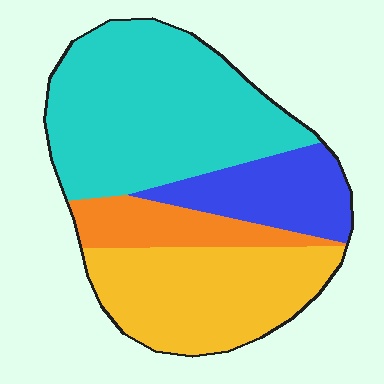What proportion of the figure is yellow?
Yellow covers roughly 30% of the figure.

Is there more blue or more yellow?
Yellow.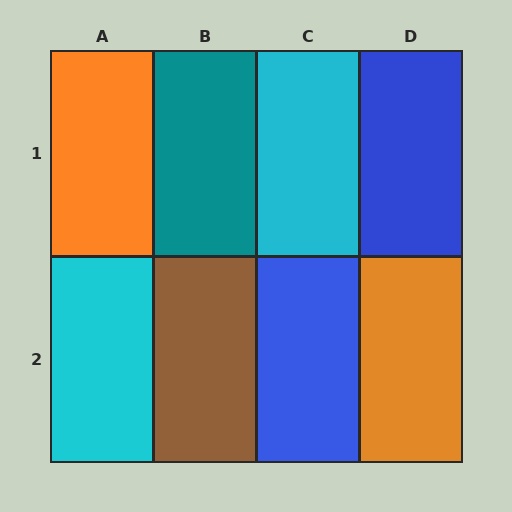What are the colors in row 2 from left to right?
Cyan, brown, blue, orange.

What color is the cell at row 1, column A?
Orange.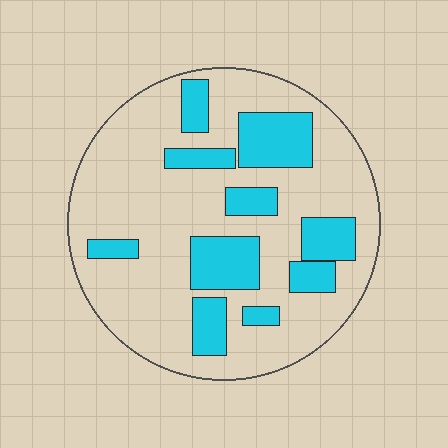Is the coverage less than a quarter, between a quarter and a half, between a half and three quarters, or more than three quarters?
Between a quarter and a half.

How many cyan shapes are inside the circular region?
10.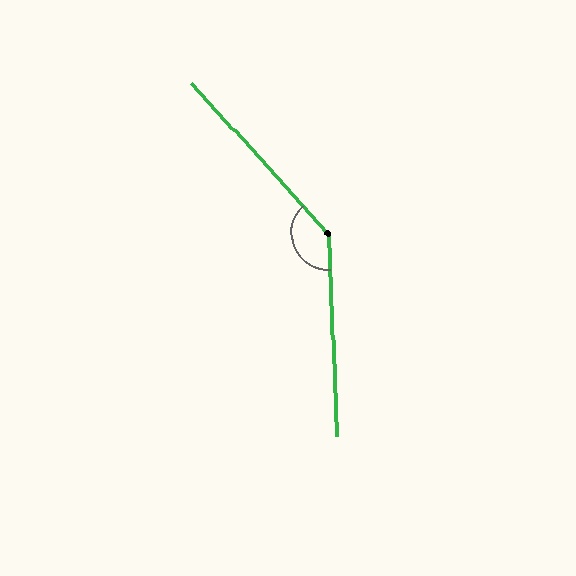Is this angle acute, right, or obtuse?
It is obtuse.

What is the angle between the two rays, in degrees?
Approximately 140 degrees.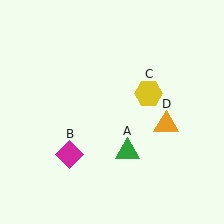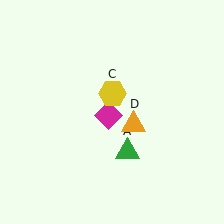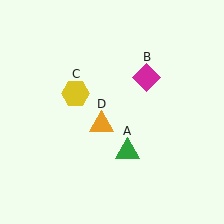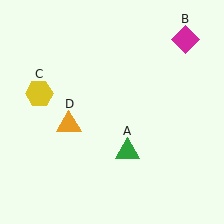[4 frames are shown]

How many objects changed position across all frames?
3 objects changed position: magenta diamond (object B), yellow hexagon (object C), orange triangle (object D).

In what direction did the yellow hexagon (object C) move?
The yellow hexagon (object C) moved left.